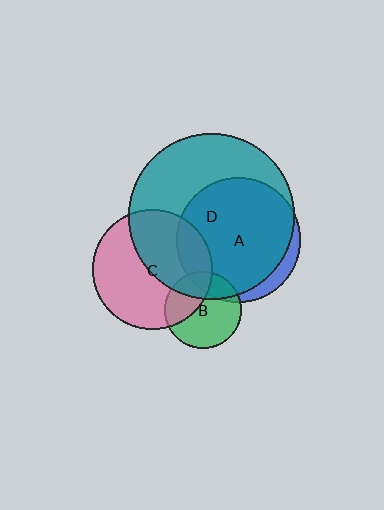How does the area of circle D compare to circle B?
Approximately 4.7 times.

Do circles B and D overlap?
Yes.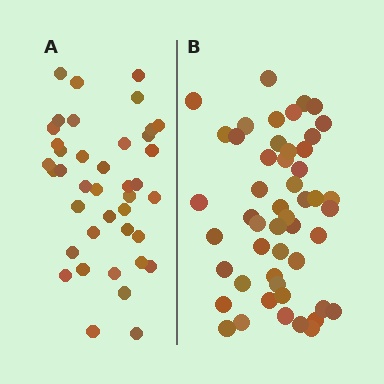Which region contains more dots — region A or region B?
Region B (the right region) has more dots.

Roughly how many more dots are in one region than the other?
Region B has roughly 10 or so more dots than region A.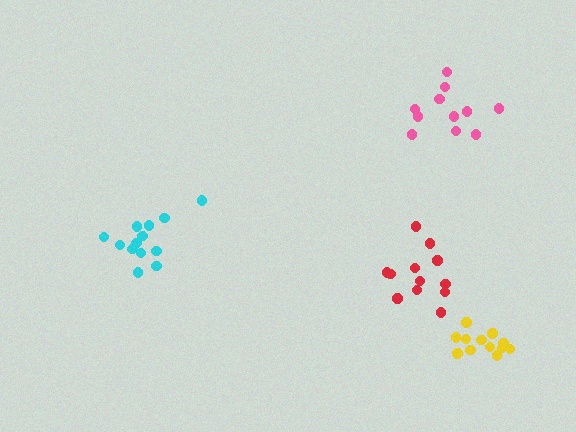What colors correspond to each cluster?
The clusters are colored: yellow, pink, red, cyan.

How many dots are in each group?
Group 1: 13 dots, Group 2: 11 dots, Group 3: 12 dots, Group 4: 13 dots (49 total).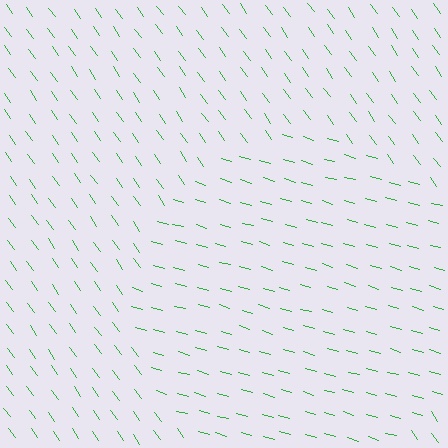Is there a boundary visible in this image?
Yes, there is a texture boundary formed by a change in line orientation.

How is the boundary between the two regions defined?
The boundary is defined purely by a change in line orientation (approximately 38 degrees difference). All lines are the same color and thickness.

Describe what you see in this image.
The image is filled with small green line segments. A circle region in the image has lines oriented differently from the surrounding lines, creating a visible texture boundary.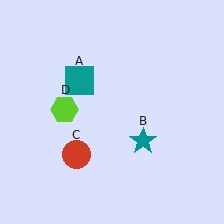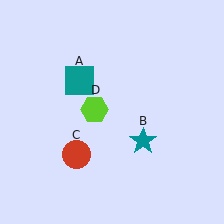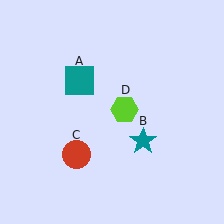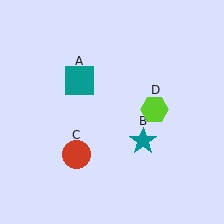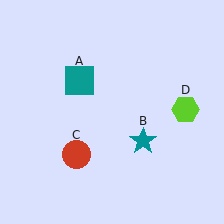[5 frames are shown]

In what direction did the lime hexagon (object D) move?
The lime hexagon (object D) moved right.